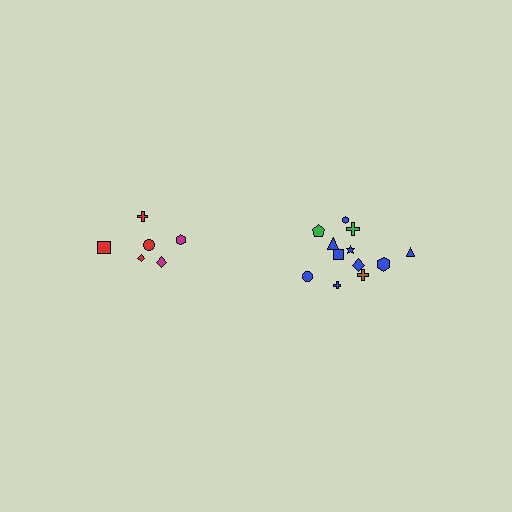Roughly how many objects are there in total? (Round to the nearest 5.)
Roughly 20 objects in total.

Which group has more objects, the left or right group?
The right group.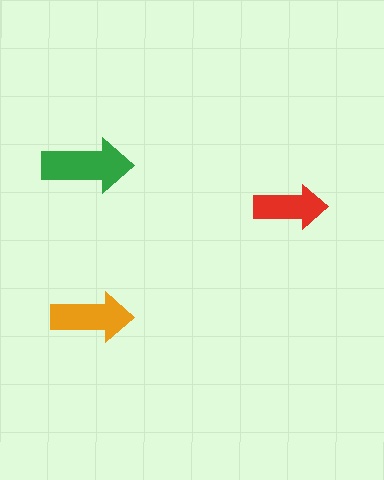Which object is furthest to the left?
The green arrow is leftmost.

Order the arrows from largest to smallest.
the green one, the orange one, the red one.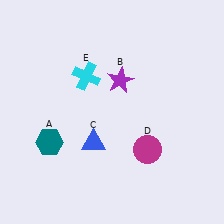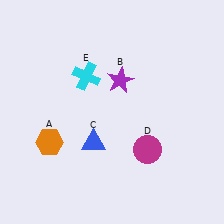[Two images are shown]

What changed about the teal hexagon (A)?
In Image 1, A is teal. In Image 2, it changed to orange.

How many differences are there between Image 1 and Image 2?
There is 1 difference between the two images.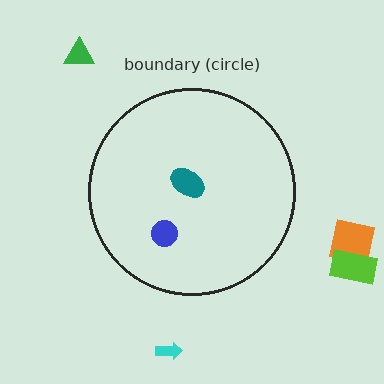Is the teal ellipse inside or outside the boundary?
Inside.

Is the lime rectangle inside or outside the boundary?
Outside.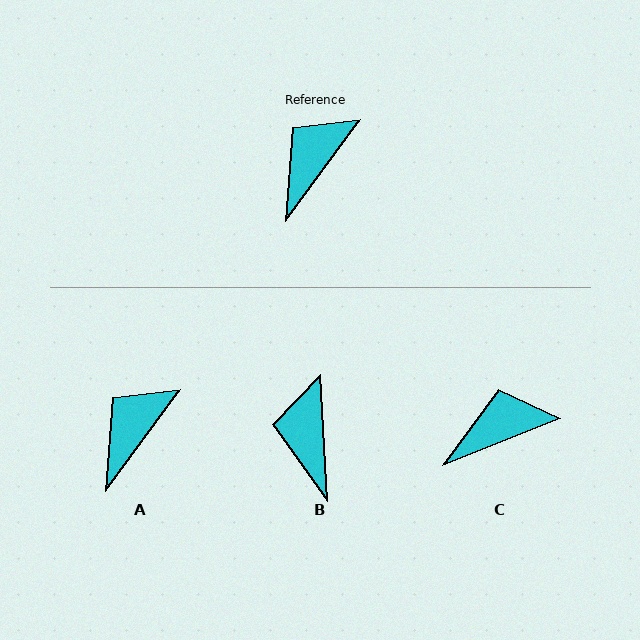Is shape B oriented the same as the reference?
No, it is off by about 39 degrees.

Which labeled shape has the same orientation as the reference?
A.